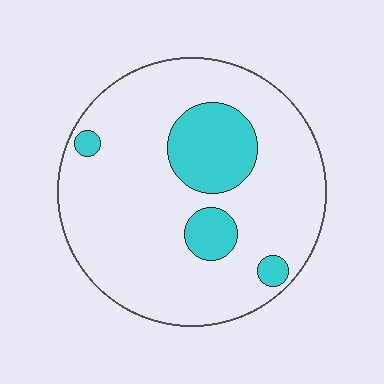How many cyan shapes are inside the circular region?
4.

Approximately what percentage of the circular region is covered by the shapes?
Approximately 20%.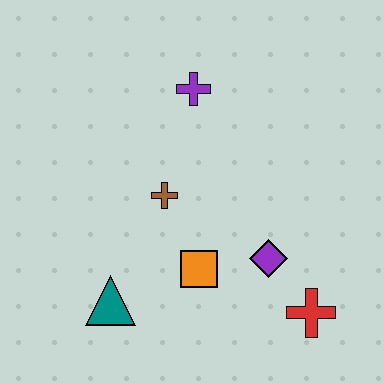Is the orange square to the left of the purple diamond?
Yes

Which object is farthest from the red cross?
The purple cross is farthest from the red cross.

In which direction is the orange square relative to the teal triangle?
The orange square is to the right of the teal triangle.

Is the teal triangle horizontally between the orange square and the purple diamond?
No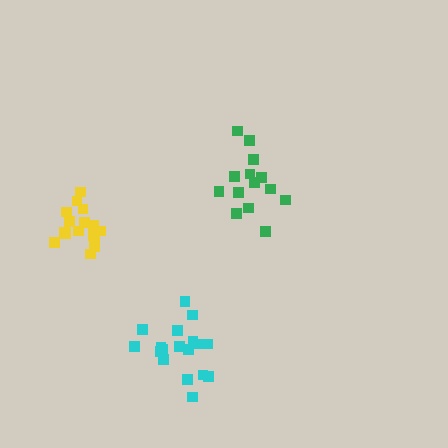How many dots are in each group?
Group 1: 18 dots, Group 2: 16 dots, Group 3: 14 dots (48 total).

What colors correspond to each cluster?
The clusters are colored: cyan, yellow, green.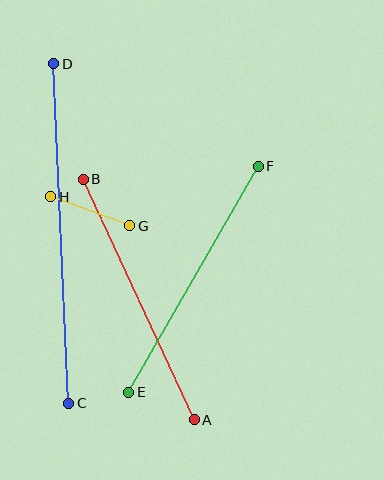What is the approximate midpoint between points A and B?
The midpoint is at approximately (139, 299) pixels.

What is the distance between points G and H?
The distance is approximately 84 pixels.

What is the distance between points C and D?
The distance is approximately 340 pixels.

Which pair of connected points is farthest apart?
Points C and D are farthest apart.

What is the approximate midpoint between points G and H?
The midpoint is at approximately (90, 211) pixels.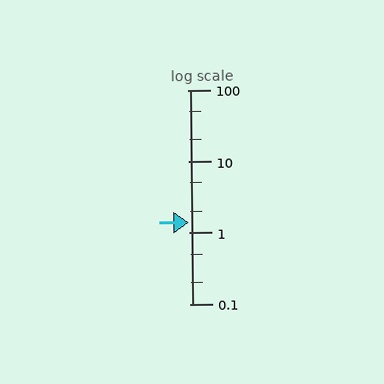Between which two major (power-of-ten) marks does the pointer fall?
The pointer is between 1 and 10.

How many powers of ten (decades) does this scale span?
The scale spans 3 decades, from 0.1 to 100.